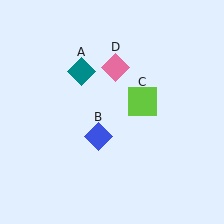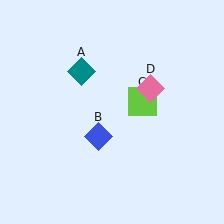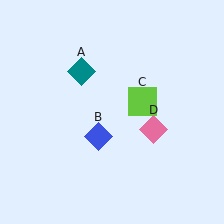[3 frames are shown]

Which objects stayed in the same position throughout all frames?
Teal diamond (object A) and blue diamond (object B) and lime square (object C) remained stationary.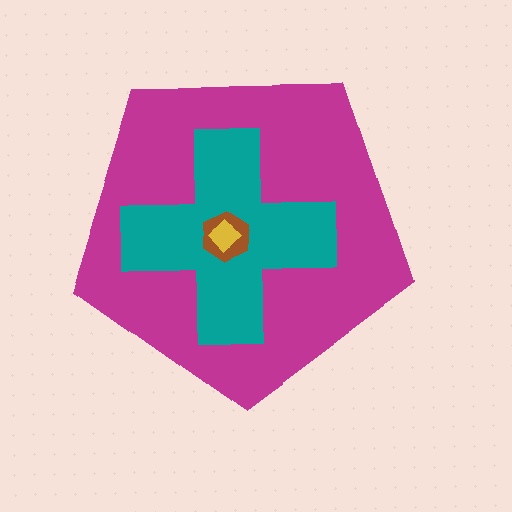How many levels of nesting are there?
4.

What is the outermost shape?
The magenta pentagon.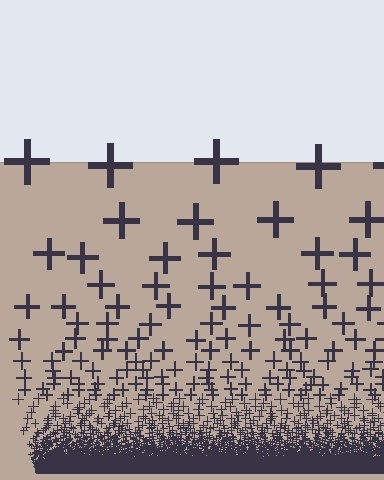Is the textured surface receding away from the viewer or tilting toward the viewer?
The surface appears to tilt toward the viewer. Texture elements get larger and sparser toward the top.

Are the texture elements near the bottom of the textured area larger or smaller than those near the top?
Smaller. The gradient is inverted — elements near the bottom are smaller and denser.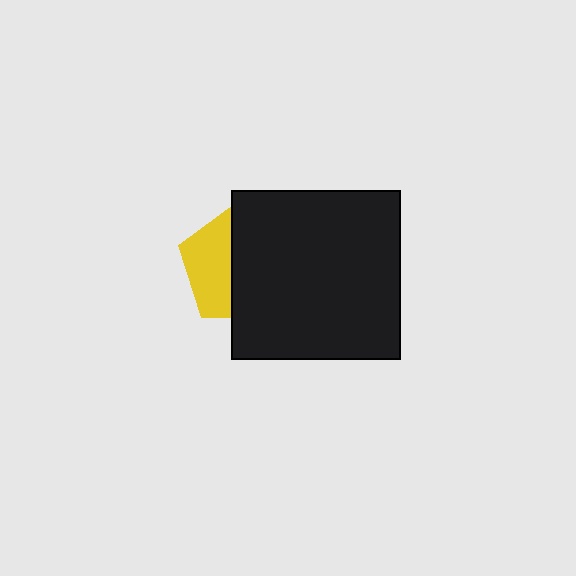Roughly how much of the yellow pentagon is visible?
A small part of it is visible (roughly 41%).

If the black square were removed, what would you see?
You would see the complete yellow pentagon.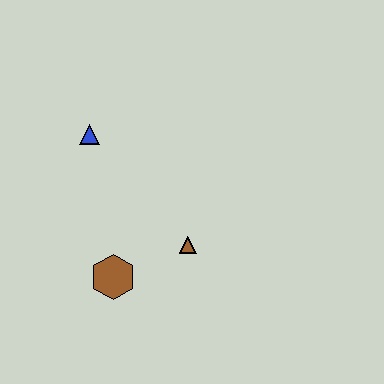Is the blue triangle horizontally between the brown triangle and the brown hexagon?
No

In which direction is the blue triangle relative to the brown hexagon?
The blue triangle is above the brown hexagon.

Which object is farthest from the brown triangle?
The blue triangle is farthest from the brown triangle.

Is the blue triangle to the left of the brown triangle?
Yes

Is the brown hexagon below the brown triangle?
Yes